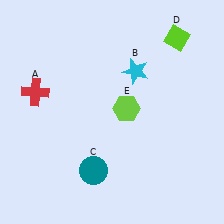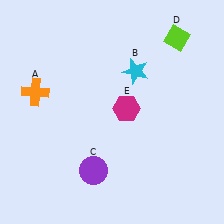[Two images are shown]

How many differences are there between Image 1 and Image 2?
There are 3 differences between the two images.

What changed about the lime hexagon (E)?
In Image 1, E is lime. In Image 2, it changed to magenta.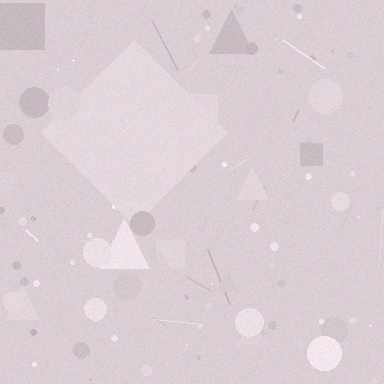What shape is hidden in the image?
A diamond is hidden in the image.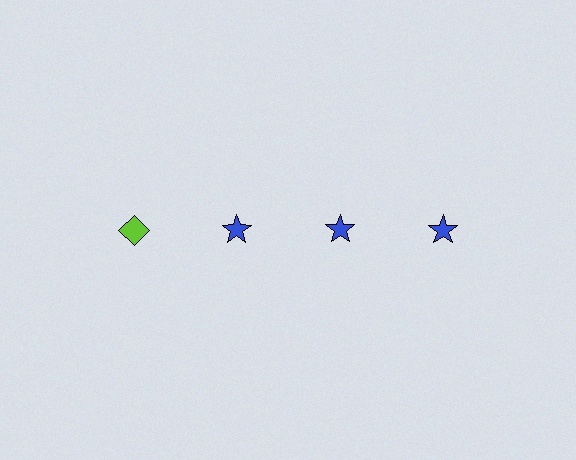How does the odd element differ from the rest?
It differs in both color (lime instead of blue) and shape (diamond instead of star).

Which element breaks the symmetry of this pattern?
The lime diamond in the top row, leftmost column breaks the symmetry. All other shapes are blue stars.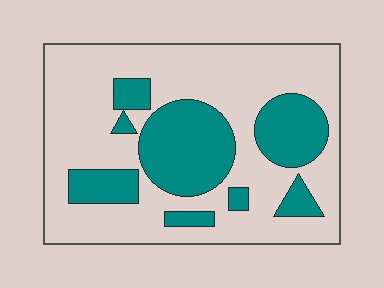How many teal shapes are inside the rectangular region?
8.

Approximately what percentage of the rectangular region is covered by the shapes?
Approximately 30%.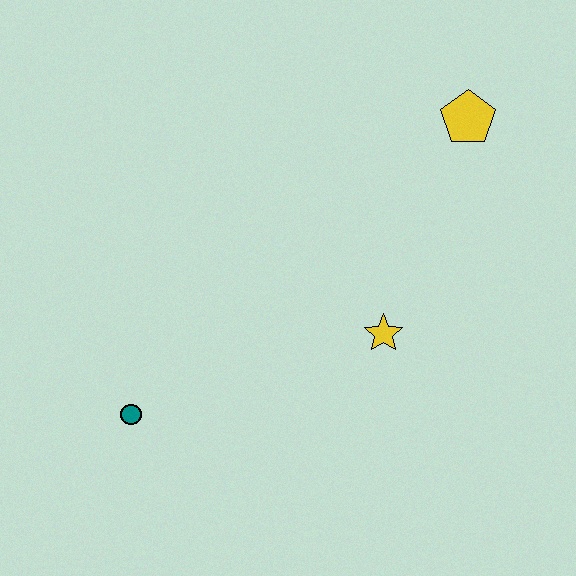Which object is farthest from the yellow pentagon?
The teal circle is farthest from the yellow pentagon.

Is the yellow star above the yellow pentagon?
No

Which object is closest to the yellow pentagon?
The yellow star is closest to the yellow pentagon.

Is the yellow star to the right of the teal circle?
Yes